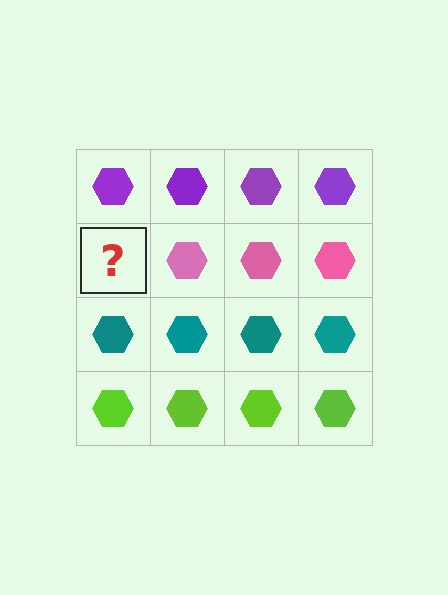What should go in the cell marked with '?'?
The missing cell should contain a pink hexagon.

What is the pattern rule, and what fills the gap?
The rule is that each row has a consistent color. The gap should be filled with a pink hexagon.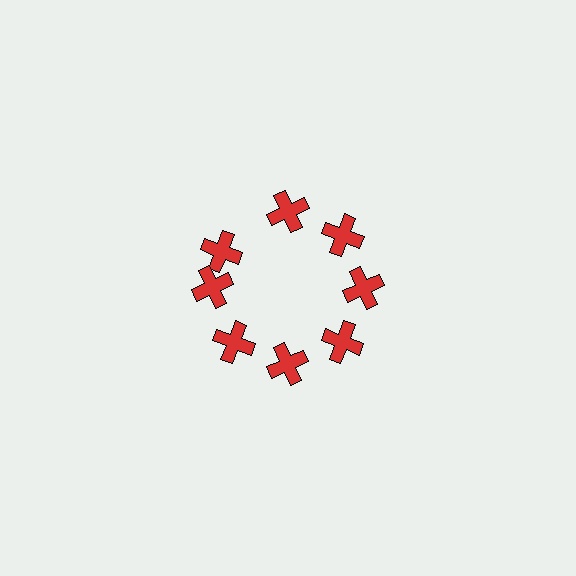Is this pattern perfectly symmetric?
No. The 8 red crosses are arranged in a ring, but one element near the 10 o'clock position is rotated out of alignment along the ring, breaking the 8-fold rotational symmetry.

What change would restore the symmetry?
The symmetry would be restored by rotating it back into even spacing with its neighbors so that all 8 crosses sit at equal angles and equal distance from the center.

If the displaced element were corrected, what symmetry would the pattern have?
It would have 8-fold rotational symmetry — the pattern would map onto itself every 45 degrees.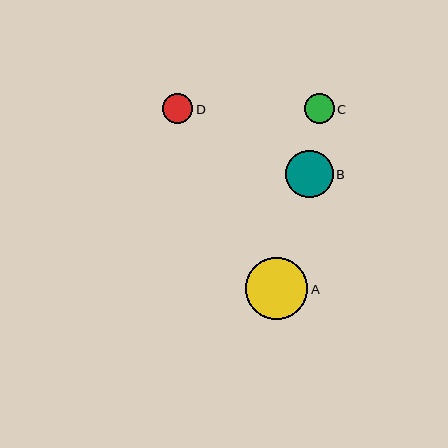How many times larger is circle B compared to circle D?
Circle B is approximately 1.6 times the size of circle D.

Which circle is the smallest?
Circle D is the smallest with a size of approximately 30 pixels.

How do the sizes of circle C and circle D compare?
Circle C and circle D are approximately the same size.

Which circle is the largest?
Circle A is the largest with a size of approximately 62 pixels.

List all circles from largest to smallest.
From largest to smallest: A, B, C, D.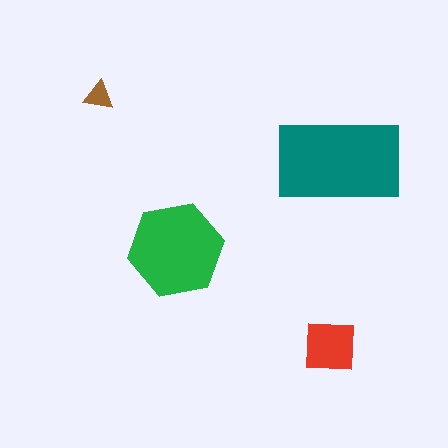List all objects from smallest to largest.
The brown triangle, the red square, the green hexagon, the teal rectangle.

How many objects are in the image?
There are 4 objects in the image.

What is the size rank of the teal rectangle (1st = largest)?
1st.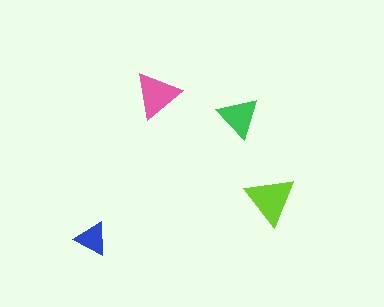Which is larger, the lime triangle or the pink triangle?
The lime one.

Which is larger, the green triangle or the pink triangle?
The pink one.